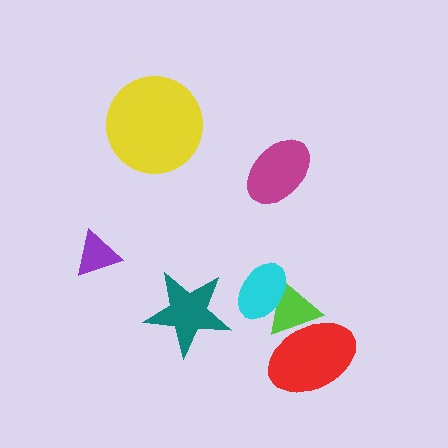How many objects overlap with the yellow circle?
0 objects overlap with the yellow circle.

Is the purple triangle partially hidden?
No, no other shape covers it.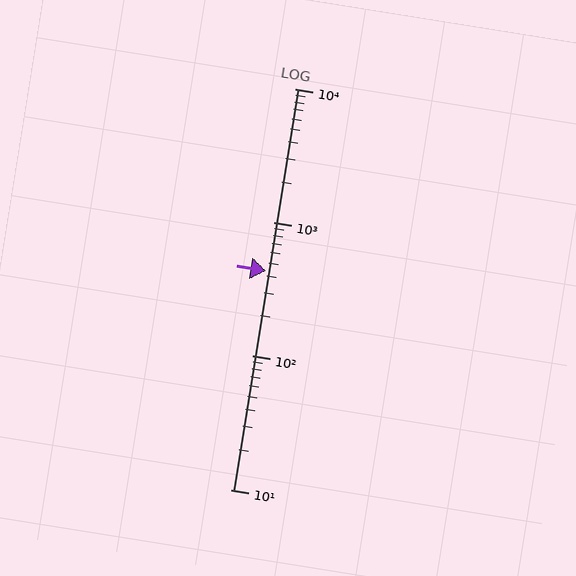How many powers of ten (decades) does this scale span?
The scale spans 3 decades, from 10 to 10000.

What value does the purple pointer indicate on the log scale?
The pointer indicates approximately 430.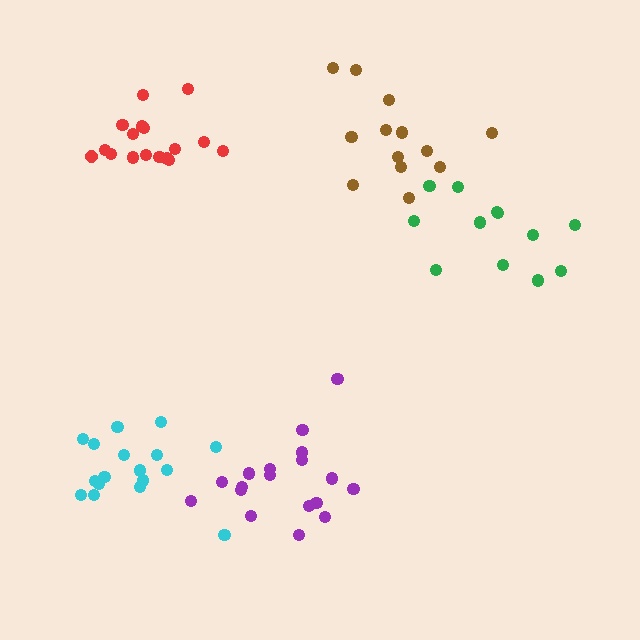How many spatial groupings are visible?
There are 5 spatial groupings.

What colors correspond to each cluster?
The clusters are colored: cyan, brown, green, purple, red.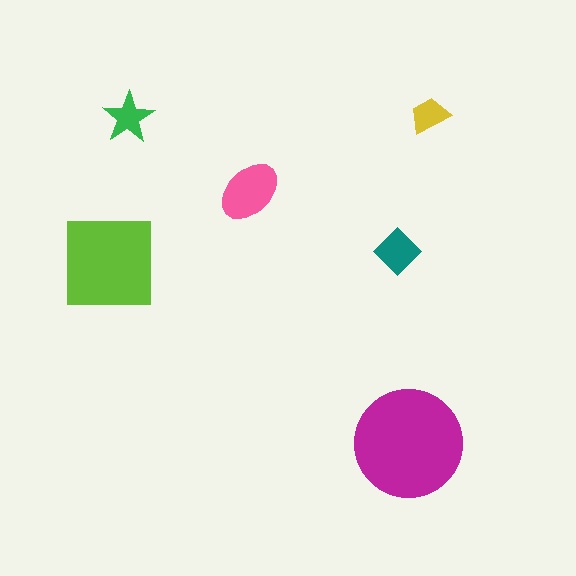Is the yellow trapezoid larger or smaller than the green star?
Smaller.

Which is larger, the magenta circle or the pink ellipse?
The magenta circle.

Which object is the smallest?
The yellow trapezoid.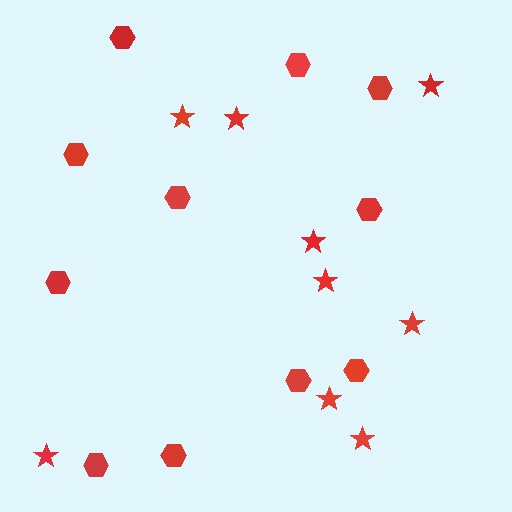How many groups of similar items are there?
There are 2 groups: one group of hexagons (11) and one group of stars (9).